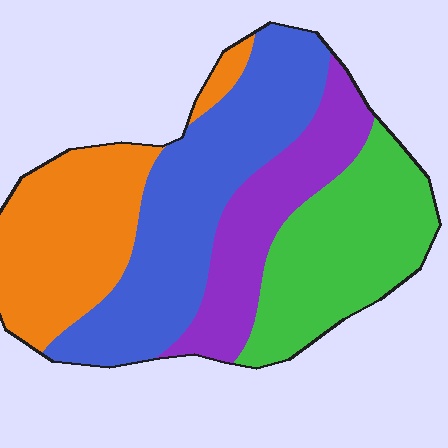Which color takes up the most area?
Blue, at roughly 30%.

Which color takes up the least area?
Purple, at roughly 20%.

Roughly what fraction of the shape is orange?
Orange takes up between a sixth and a third of the shape.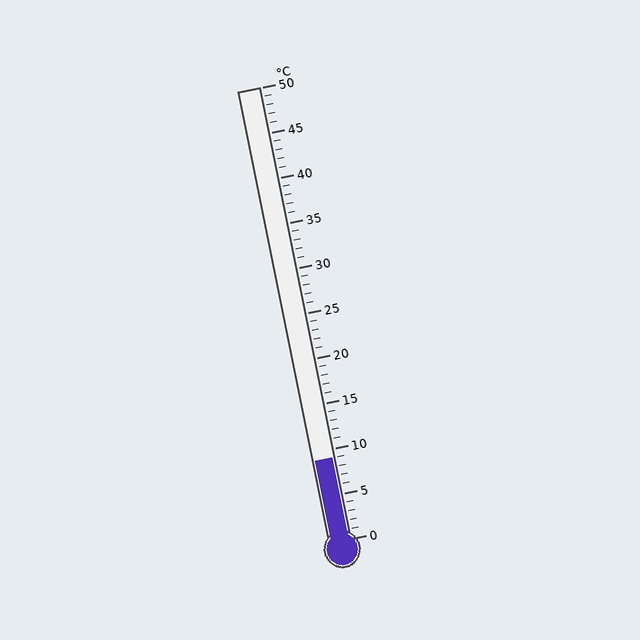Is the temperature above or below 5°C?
The temperature is above 5°C.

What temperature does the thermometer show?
The thermometer shows approximately 9°C.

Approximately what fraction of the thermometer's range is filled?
The thermometer is filled to approximately 20% of its range.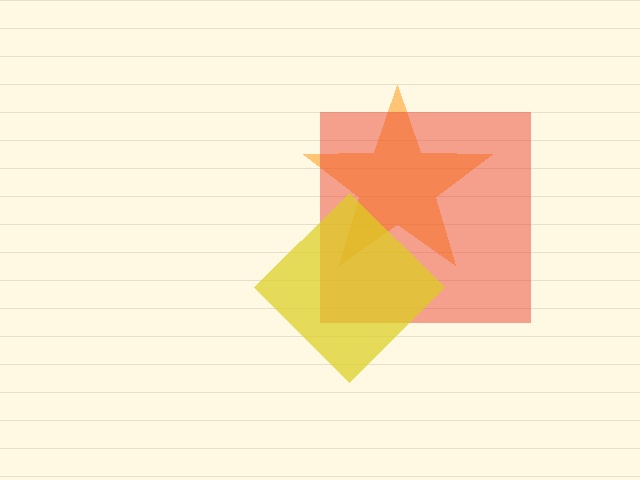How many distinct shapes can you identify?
There are 3 distinct shapes: an orange star, a red square, a yellow diamond.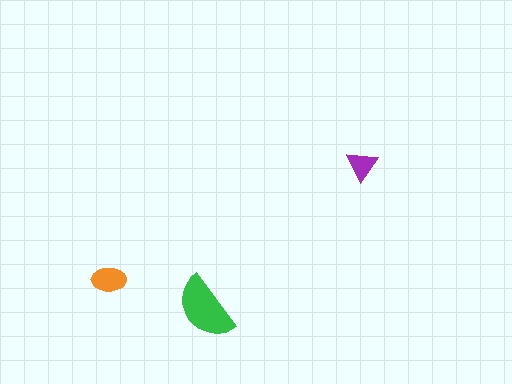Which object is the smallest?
The purple triangle.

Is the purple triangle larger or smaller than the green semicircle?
Smaller.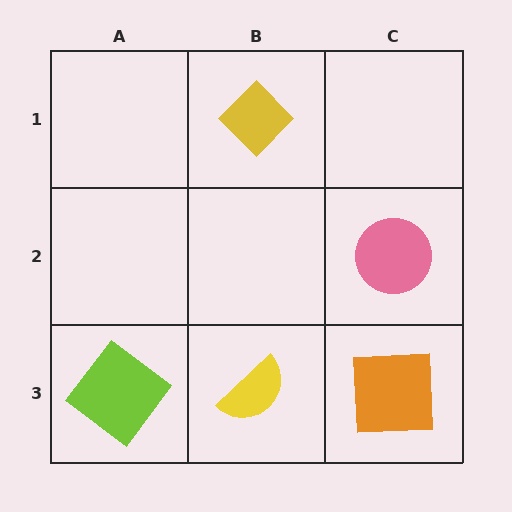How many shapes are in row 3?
3 shapes.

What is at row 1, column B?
A yellow diamond.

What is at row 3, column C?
An orange square.